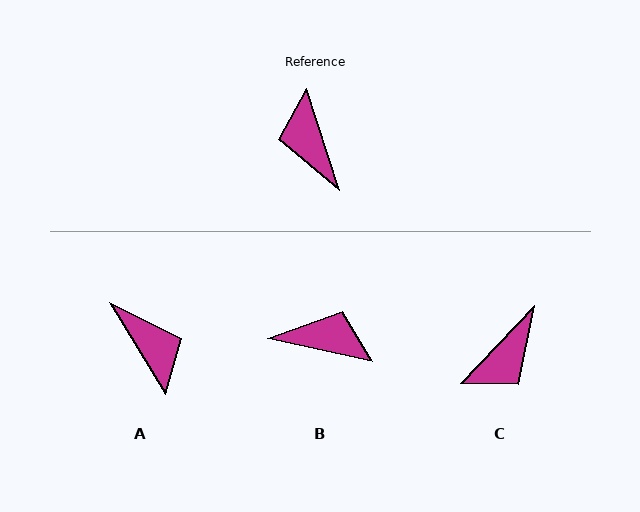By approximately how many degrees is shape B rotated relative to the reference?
Approximately 120 degrees clockwise.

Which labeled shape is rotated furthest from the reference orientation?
A, about 167 degrees away.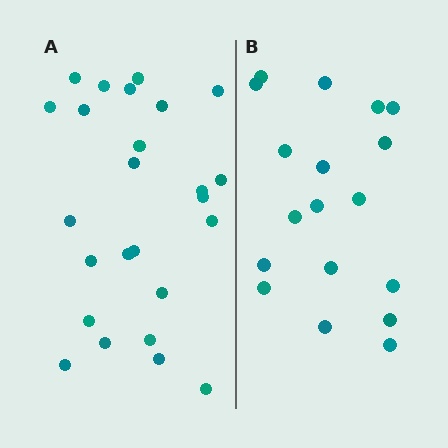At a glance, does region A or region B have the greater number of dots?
Region A (the left region) has more dots.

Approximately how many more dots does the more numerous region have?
Region A has roughly 8 or so more dots than region B.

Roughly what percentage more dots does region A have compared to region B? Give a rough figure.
About 40% more.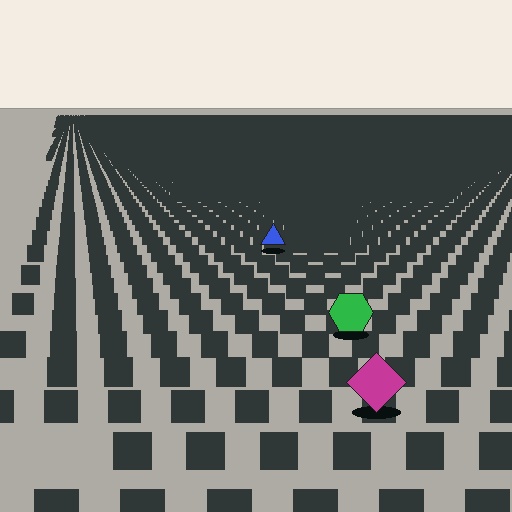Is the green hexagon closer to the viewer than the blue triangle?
Yes. The green hexagon is closer — you can tell from the texture gradient: the ground texture is coarser near it.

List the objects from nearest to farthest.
From nearest to farthest: the magenta diamond, the green hexagon, the blue triangle.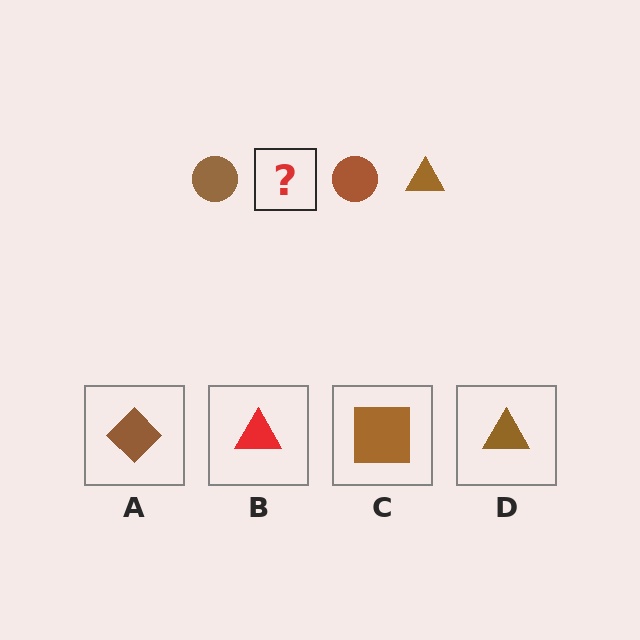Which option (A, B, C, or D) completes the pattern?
D.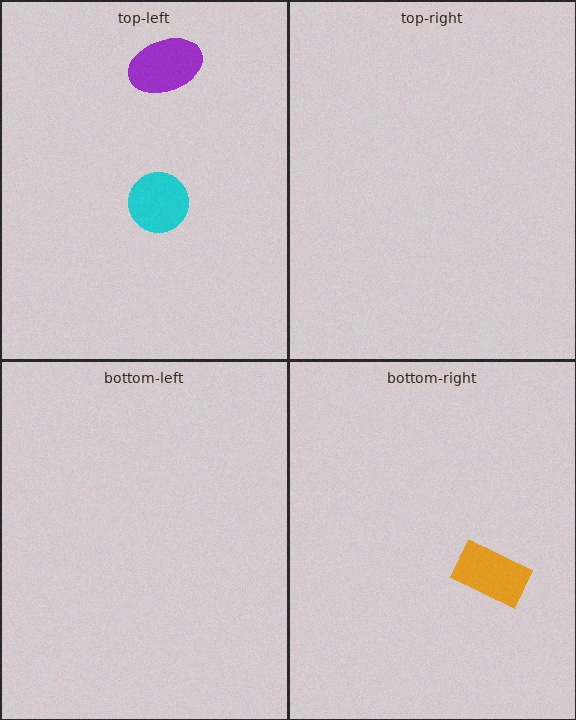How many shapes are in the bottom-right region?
1.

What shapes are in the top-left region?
The cyan circle, the purple ellipse.